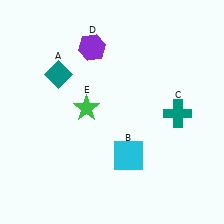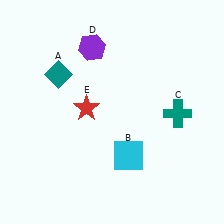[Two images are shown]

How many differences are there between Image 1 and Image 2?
There is 1 difference between the two images.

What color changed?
The star (E) changed from green in Image 1 to red in Image 2.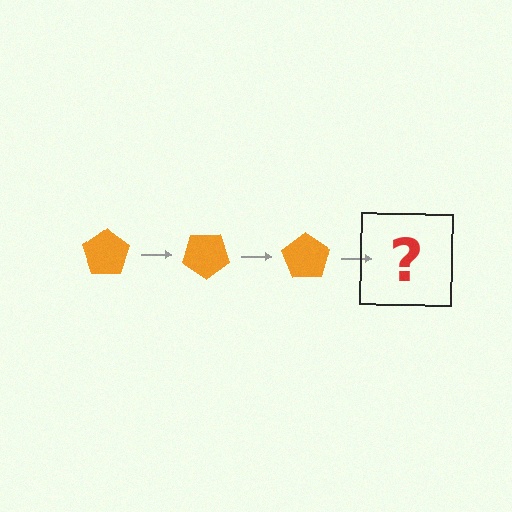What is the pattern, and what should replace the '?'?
The pattern is that the pentagon rotates 35 degrees each step. The '?' should be an orange pentagon rotated 105 degrees.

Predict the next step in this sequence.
The next step is an orange pentagon rotated 105 degrees.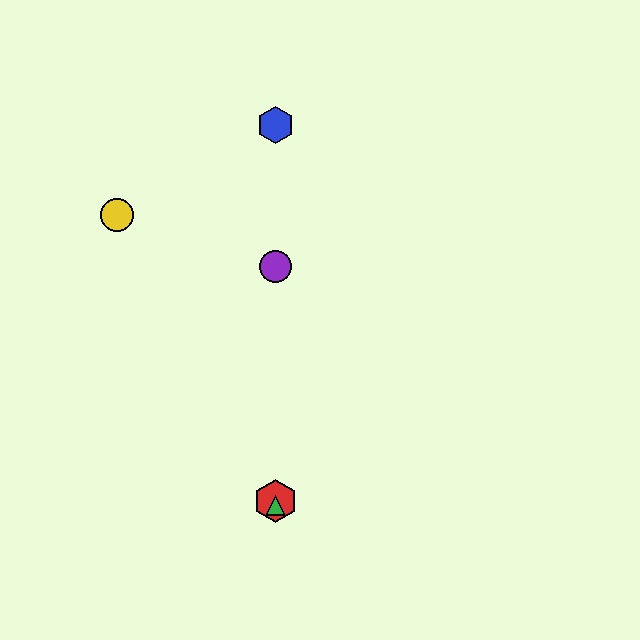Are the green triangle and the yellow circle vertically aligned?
No, the green triangle is at x≈276 and the yellow circle is at x≈117.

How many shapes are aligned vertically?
4 shapes (the red hexagon, the blue hexagon, the green triangle, the purple circle) are aligned vertically.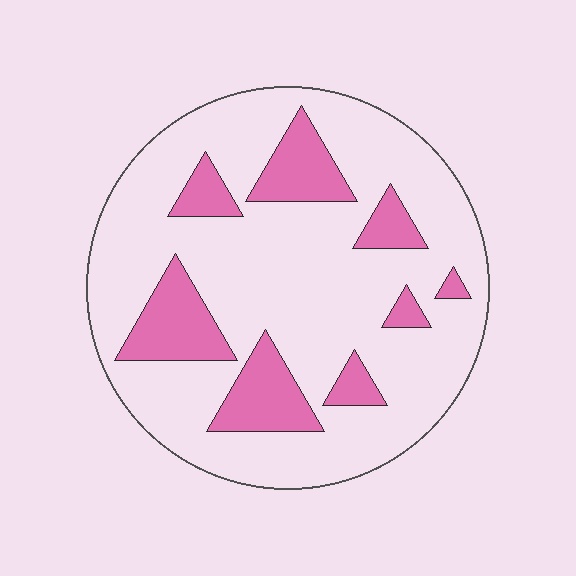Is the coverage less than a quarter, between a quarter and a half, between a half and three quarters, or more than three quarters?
Less than a quarter.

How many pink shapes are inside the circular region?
8.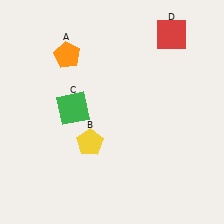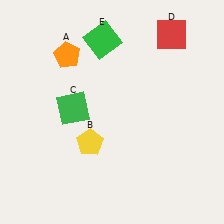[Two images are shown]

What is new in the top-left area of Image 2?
A green square (E) was added in the top-left area of Image 2.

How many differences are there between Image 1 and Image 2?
There is 1 difference between the two images.